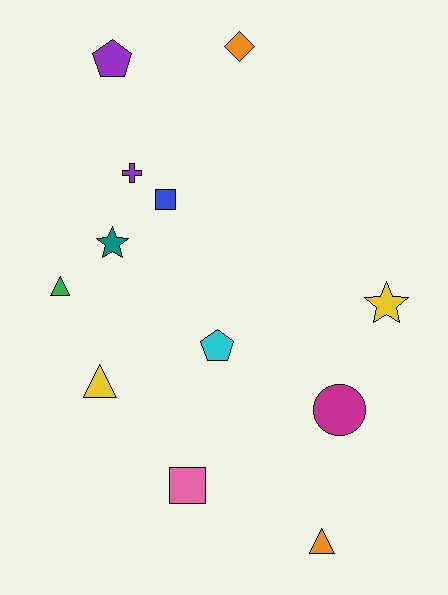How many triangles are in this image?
There are 3 triangles.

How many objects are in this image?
There are 12 objects.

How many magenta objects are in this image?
There is 1 magenta object.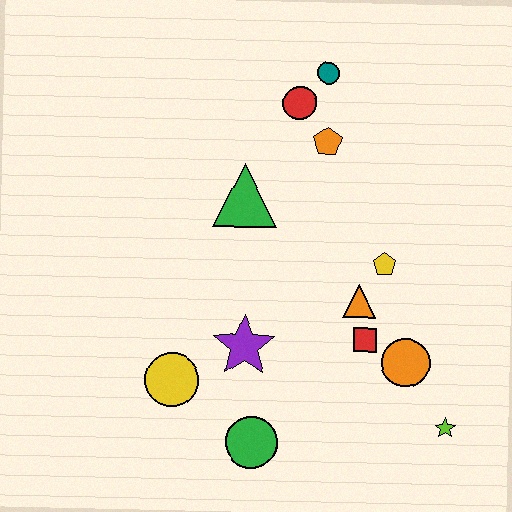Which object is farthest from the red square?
The teal circle is farthest from the red square.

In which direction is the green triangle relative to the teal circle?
The green triangle is below the teal circle.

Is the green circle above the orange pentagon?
No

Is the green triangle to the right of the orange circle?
No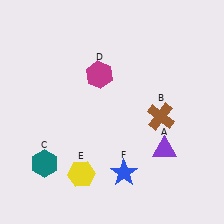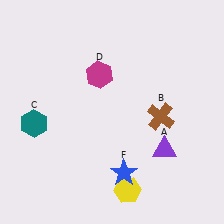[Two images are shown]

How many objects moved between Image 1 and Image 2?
2 objects moved between the two images.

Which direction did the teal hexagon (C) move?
The teal hexagon (C) moved up.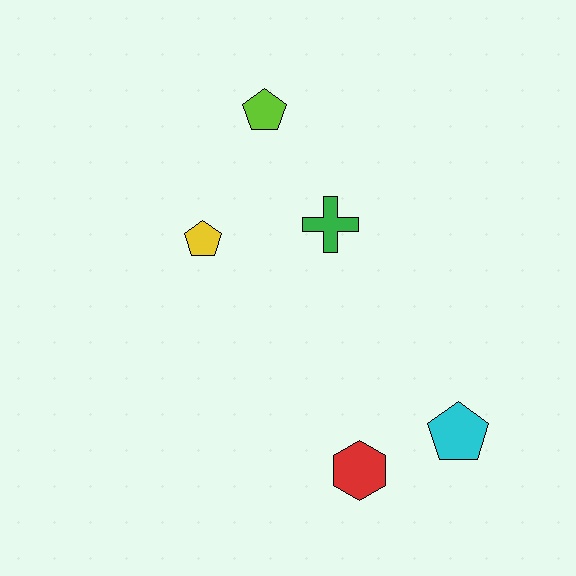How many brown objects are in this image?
There are no brown objects.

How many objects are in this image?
There are 5 objects.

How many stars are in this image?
There are no stars.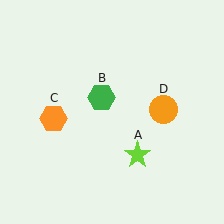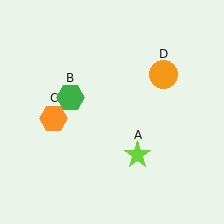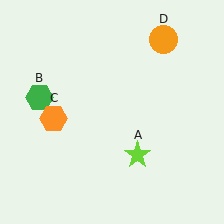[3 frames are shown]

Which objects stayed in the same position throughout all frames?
Lime star (object A) and orange hexagon (object C) remained stationary.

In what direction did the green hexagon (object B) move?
The green hexagon (object B) moved left.